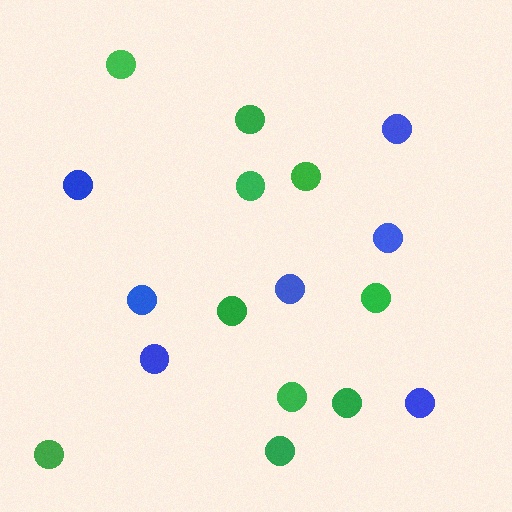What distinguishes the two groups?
There are 2 groups: one group of green circles (10) and one group of blue circles (7).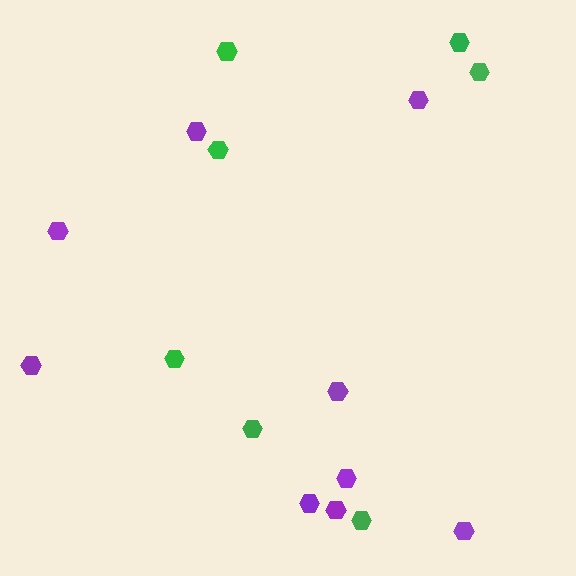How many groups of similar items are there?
There are 2 groups: one group of purple hexagons (9) and one group of green hexagons (7).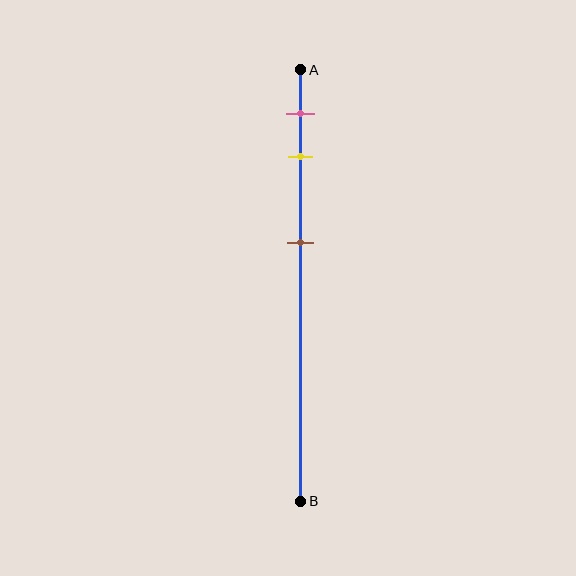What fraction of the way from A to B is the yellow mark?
The yellow mark is approximately 20% (0.2) of the way from A to B.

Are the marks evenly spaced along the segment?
No, the marks are not evenly spaced.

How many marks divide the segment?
There are 3 marks dividing the segment.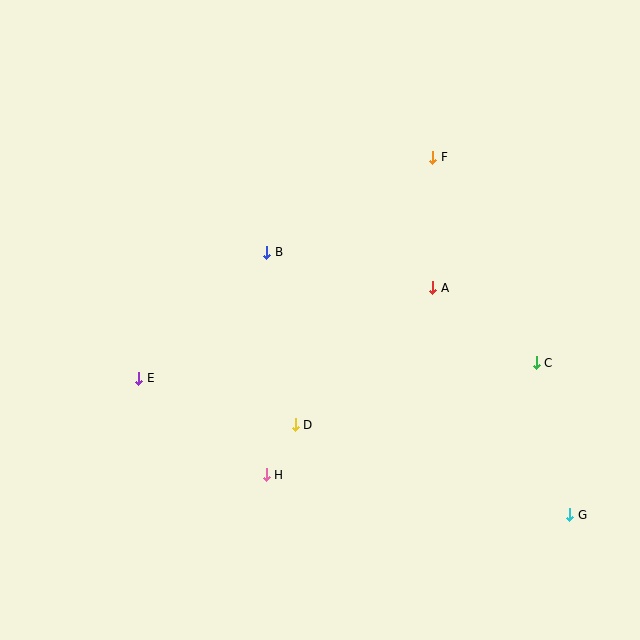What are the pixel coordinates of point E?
Point E is at (138, 378).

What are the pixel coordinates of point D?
Point D is at (295, 425).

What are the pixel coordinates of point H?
Point H is at (266, 475).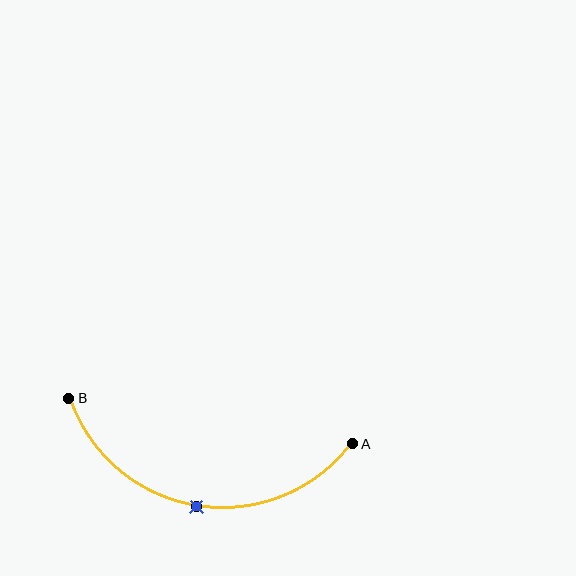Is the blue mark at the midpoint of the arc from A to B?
Yes. The blue mark lies on the arc at equal arc-length from both A and B — it is the arc midpoint.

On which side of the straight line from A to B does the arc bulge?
The arc bulges below the straight line connecting A and B.